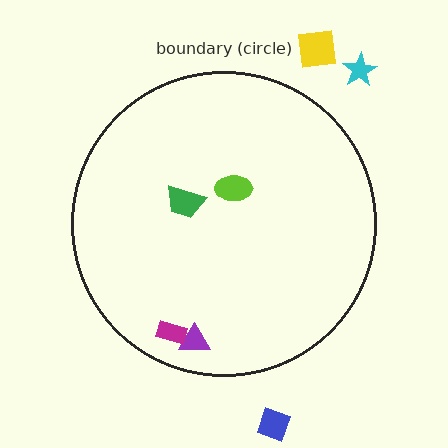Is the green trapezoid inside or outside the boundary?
Inside.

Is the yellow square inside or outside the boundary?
Outside.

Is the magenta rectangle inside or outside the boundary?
Inside.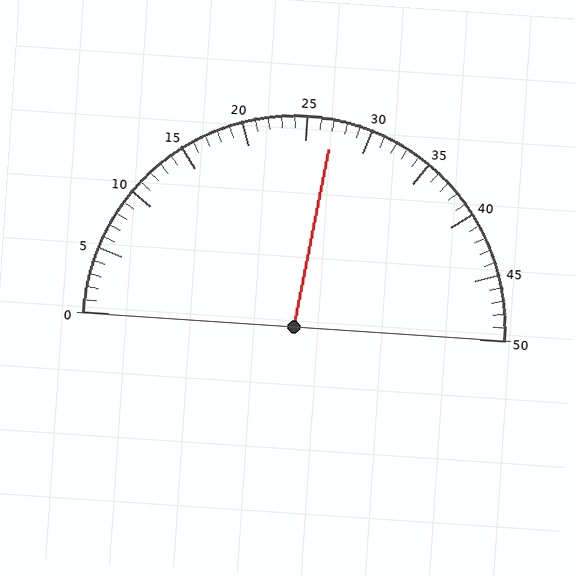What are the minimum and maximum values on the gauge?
The gauge ranges from 0 to 50.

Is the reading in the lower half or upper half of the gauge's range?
The reading is in the upper half of the range (0 to 50).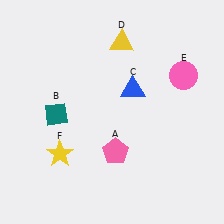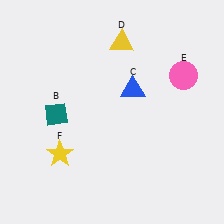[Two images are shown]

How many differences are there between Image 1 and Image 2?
There is 1 difference between the two images.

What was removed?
The pink pentagon (A) was removed in Image 2.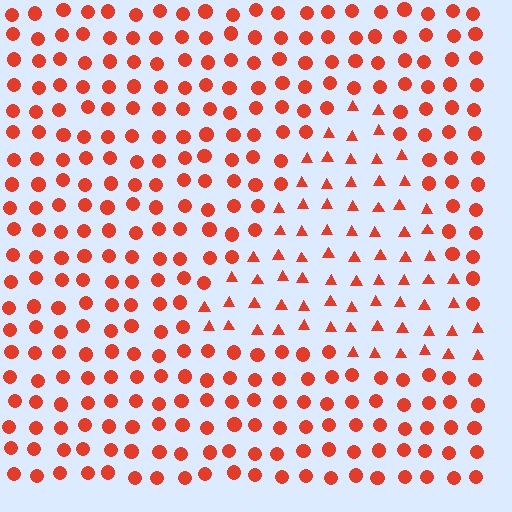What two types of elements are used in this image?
The image uses triangles inside the triangle region and circles outside it.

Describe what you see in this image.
The image is filled with small red elements arranged in a uniform grid. A triangle-shaped region contains triangles, while the surrounding area contains circles. The boundary is defined purely by the change in element shape.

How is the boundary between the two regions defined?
The boundary is defined by a change in element shape: triangles inside vs. circles outside. All elements share the same color and spacing.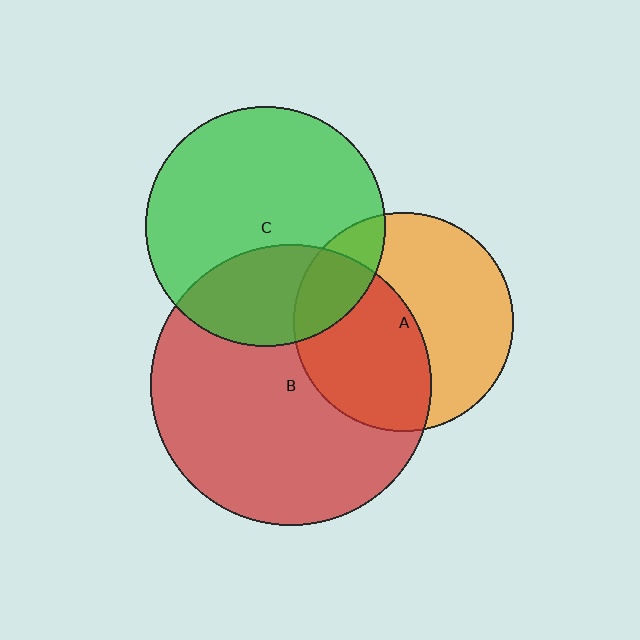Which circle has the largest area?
Circle B (red).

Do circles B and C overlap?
Yes.